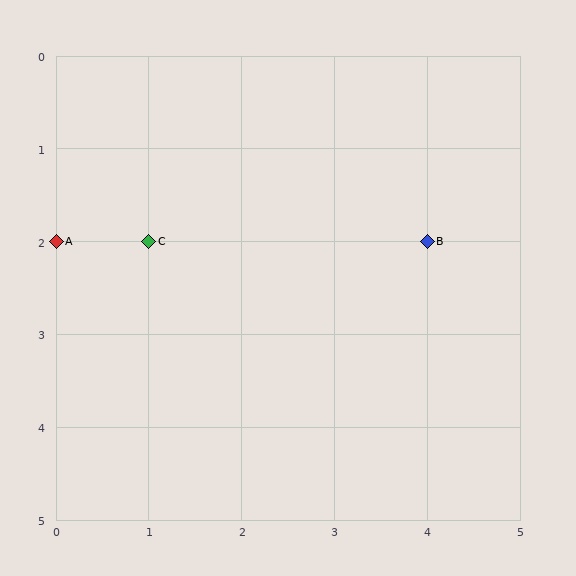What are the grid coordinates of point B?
Point B is at grid coordinates (4, 2).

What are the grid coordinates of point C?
Point C is at grid coordinates (1, 2).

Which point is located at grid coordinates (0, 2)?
Point A is at (0, 2).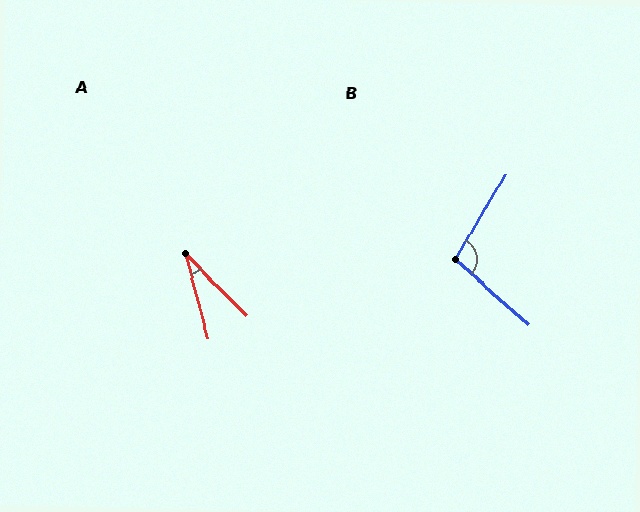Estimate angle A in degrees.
Approximately 29 degrees.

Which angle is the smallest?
A, at approximately 29 degrees.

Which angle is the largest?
B, at approximately 102 degrees.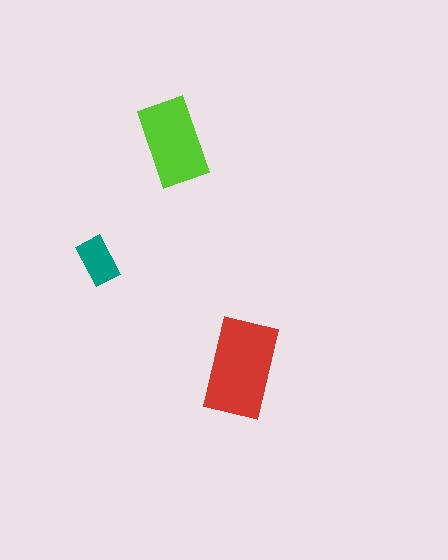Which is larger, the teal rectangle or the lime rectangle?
The lime one.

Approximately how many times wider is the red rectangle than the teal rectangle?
About 2 times wider.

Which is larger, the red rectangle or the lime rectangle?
The red one.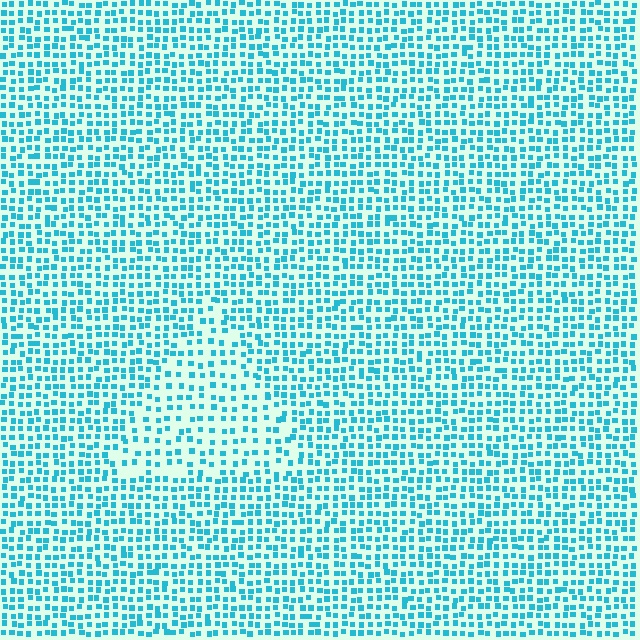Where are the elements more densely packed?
The elements are more densely packed outside the triangle boundary.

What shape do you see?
I see a triangle.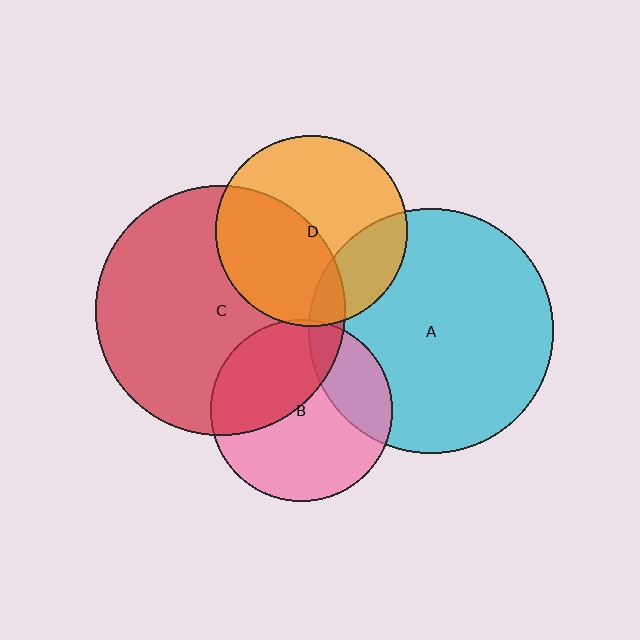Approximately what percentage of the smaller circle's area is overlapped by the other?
Approximately 40%.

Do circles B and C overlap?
Yes.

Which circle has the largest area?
Circle C (red).